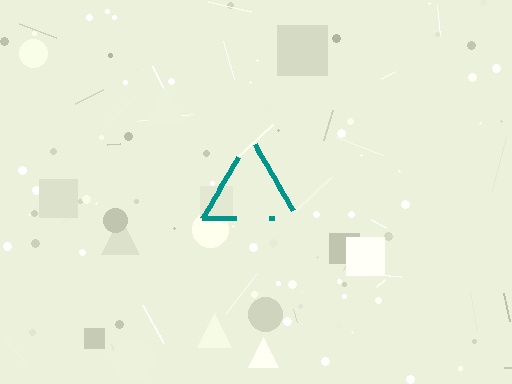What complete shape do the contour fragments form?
The contour fragments form a triangle.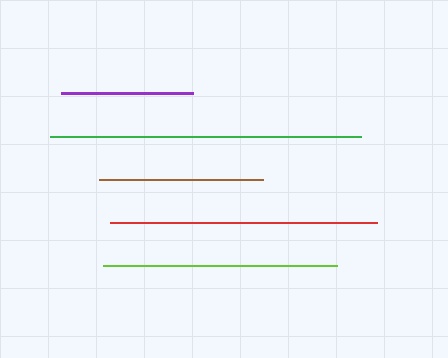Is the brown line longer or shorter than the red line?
The red line is longer than the brown line.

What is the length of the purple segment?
The purple segment is approximately 132 pixels long.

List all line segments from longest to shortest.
From longest to shortest: green, red, lime, brown, purple.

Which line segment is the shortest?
The purple line is the shortest at approximately 132 pixels.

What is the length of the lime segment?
The lime segment is approximately 233 pixels long.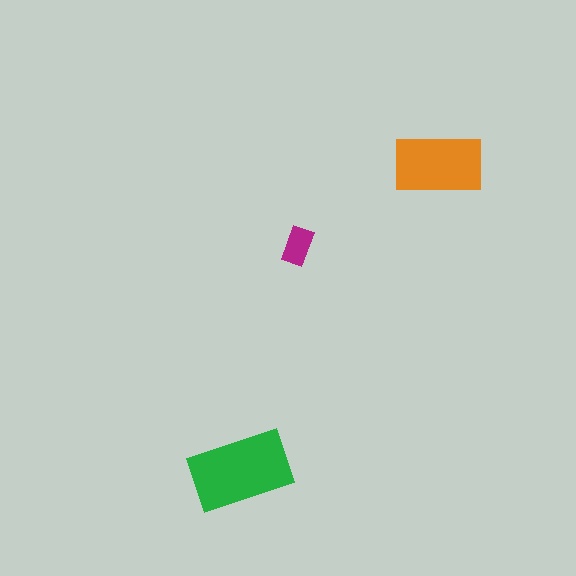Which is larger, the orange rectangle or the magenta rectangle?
The orange one.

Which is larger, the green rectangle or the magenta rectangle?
The green one.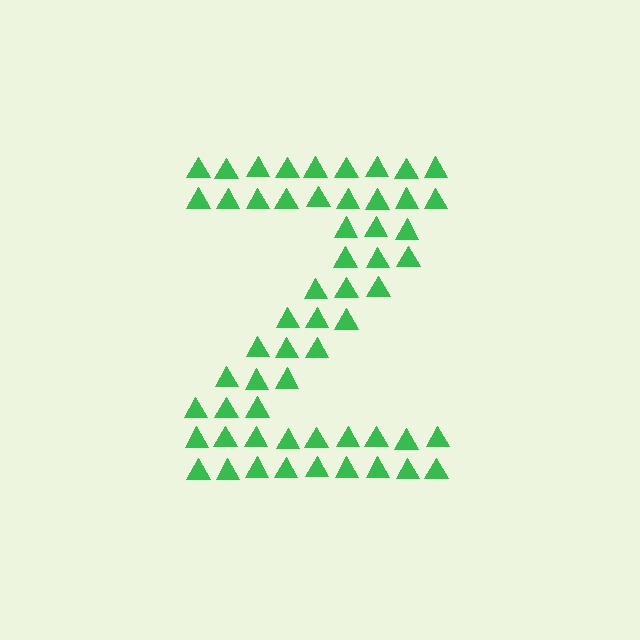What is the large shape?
The large shape is the letter Z.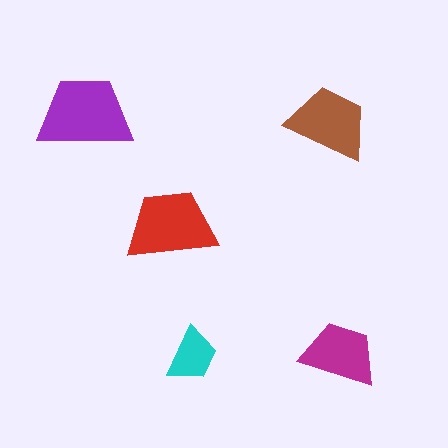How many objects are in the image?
There are 5 objects in the image.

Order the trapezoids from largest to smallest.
the purple one, the red one, the brown one, the magenta one, the cyan one.